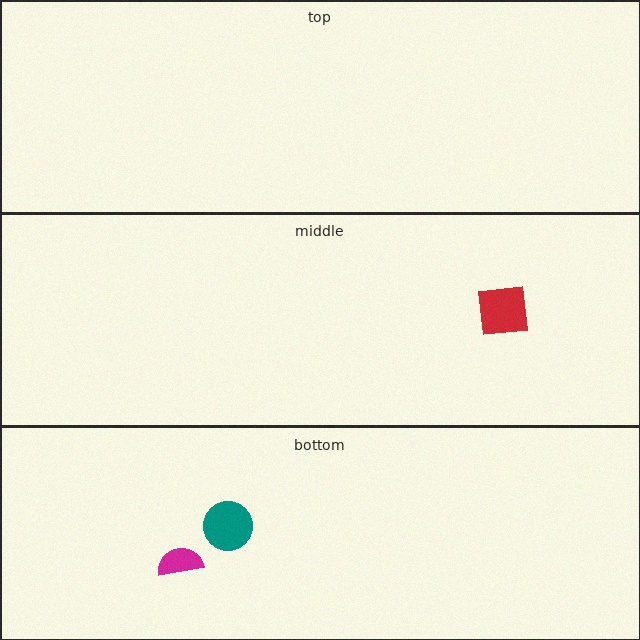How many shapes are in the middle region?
1.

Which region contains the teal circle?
The bottom region.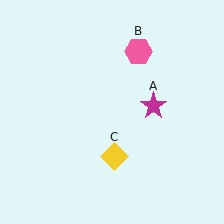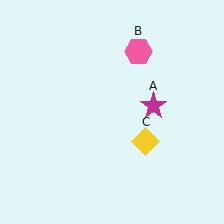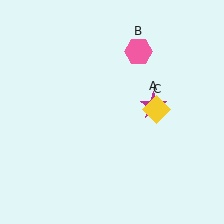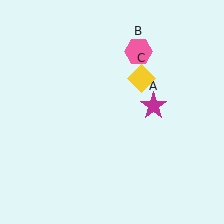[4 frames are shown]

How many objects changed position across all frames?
1 object changed position: yellow diamond (object C).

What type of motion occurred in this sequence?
The yellow diamond (object C) rotated counterclockwise around the center of the scene.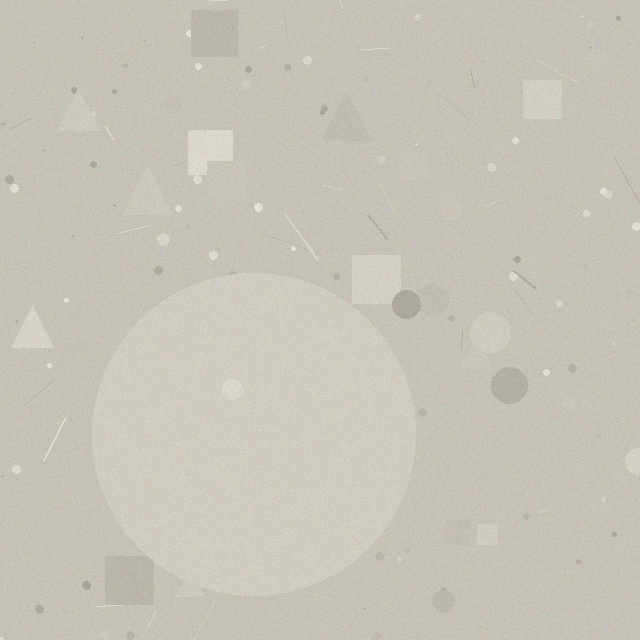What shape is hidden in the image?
A circle is hidden in the image.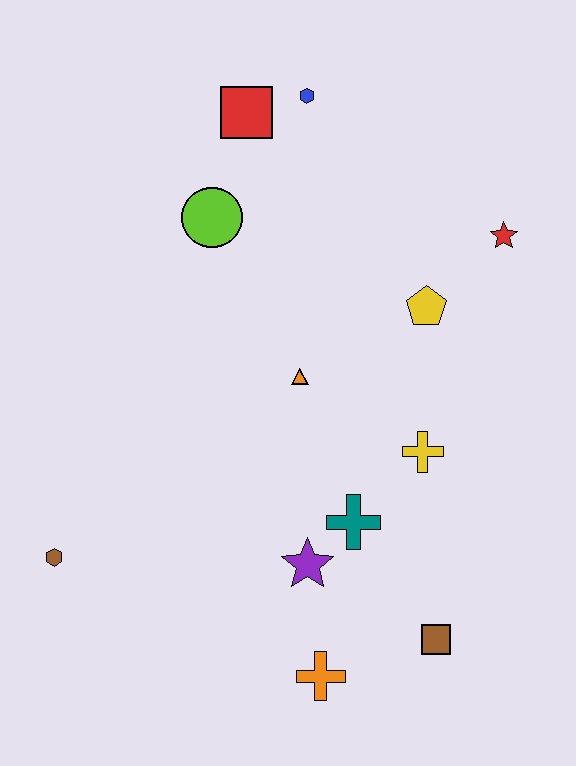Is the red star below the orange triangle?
No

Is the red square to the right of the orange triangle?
No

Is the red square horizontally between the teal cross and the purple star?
No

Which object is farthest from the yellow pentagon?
The brown hexagon is farthest from the yellow pentagon.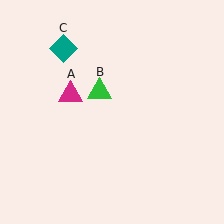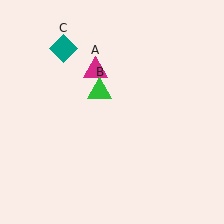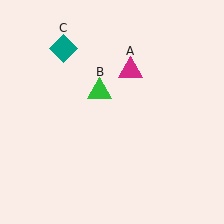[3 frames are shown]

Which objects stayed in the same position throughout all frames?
Green triangle (object B) and teal diamond (object C) remained stationary.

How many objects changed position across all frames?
1 object changed position: magenta triangle (object A).